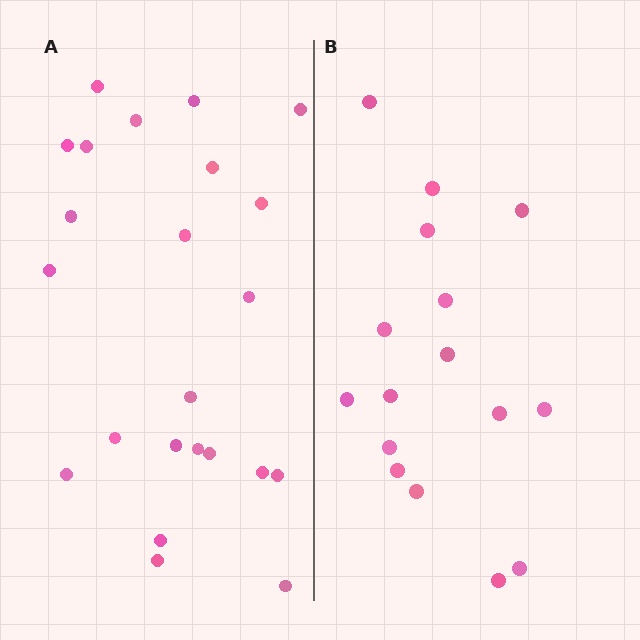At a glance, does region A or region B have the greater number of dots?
Region A (the left region) has more dots.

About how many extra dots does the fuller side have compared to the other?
Region A has roughly 8 or so more dots than region B.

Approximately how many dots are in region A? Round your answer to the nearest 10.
About 20 dots. (The exact count is 23, which rounds to 20.)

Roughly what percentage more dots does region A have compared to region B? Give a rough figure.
About 45% more.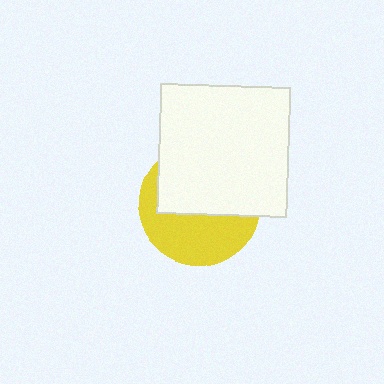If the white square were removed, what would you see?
You would see the complete yellow circle.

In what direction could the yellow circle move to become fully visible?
The yellow circle could move down. That would shift it out from behind the white square entirely.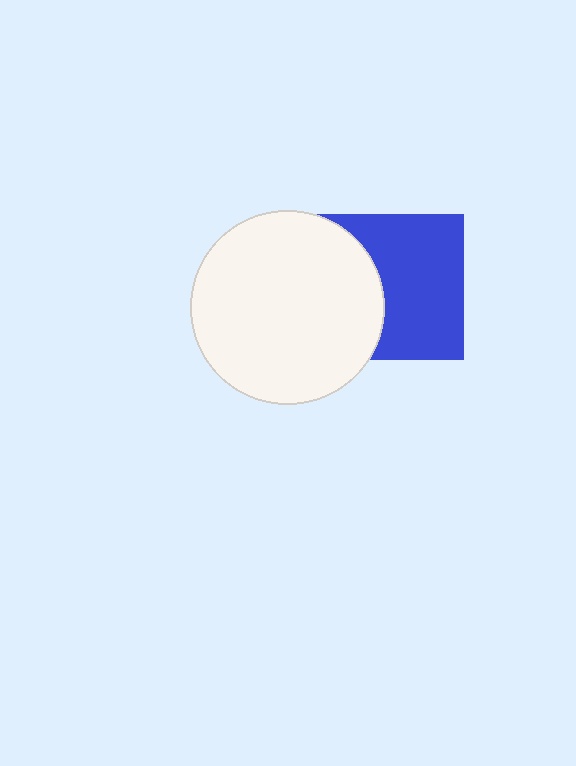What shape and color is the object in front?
The object in front is a white circle.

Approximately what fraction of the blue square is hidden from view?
Roughly 37% of the blue square is hidden behind the white circle.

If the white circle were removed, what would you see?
You would see the complete blue square.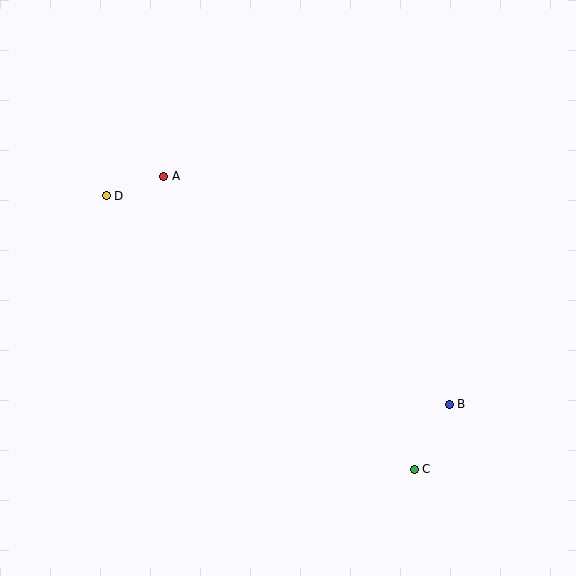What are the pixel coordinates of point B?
Point B is at (449, 404).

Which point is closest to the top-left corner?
Point D is closest to the top-left corner.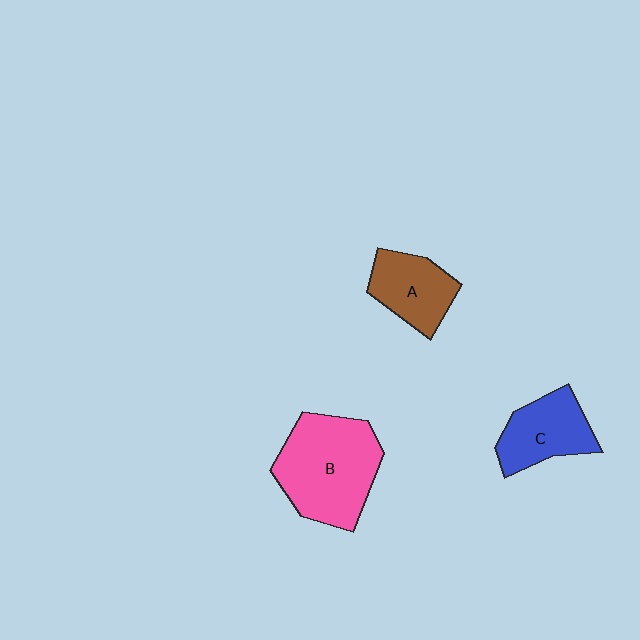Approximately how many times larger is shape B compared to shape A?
Approximately 1.8 times.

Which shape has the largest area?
Shape B (pink).